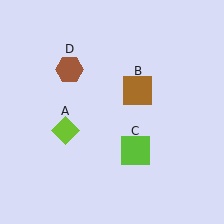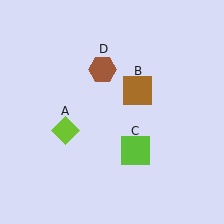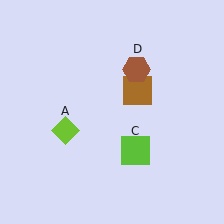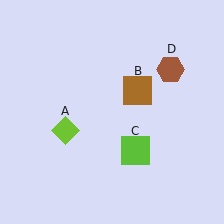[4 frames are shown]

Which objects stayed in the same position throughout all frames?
Lime diamond (object A) and brown square (object B) and lime square (object C) remained stationary.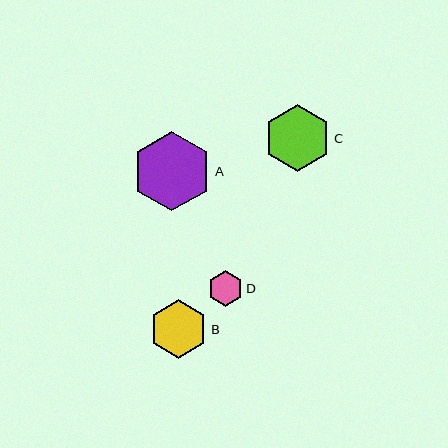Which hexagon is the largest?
Hexagon A is the largest with a size of approximately 79 pixels.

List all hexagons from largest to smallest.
From largest to smallest: A, C, B, D.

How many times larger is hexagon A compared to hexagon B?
Hexagon A is approximately 1.4 times the size of hexagon B.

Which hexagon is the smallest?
Hexagon D is the smallest with a size of approximately 36 pixels.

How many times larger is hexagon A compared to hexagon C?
Hexagon A is approximately 1.2 times the size of hexagon C.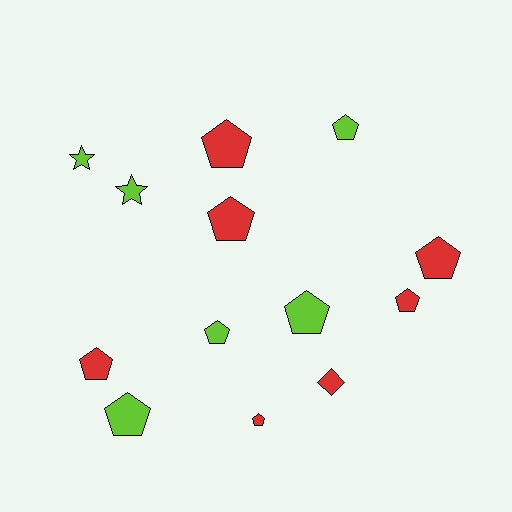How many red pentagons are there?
There are 6 red pentagons.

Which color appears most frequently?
Red, with 7 objects.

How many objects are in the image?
There are 13 objects.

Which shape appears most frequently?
Pentagon, with 10 objects.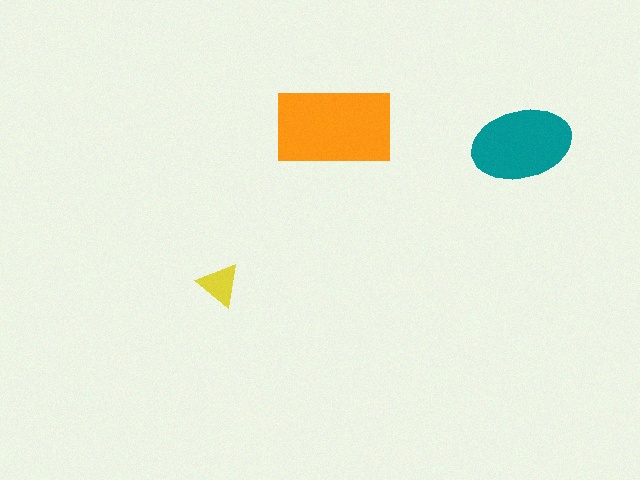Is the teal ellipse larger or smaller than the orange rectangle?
Smaller.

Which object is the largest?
The orange rectangle.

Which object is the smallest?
The yellow triangle.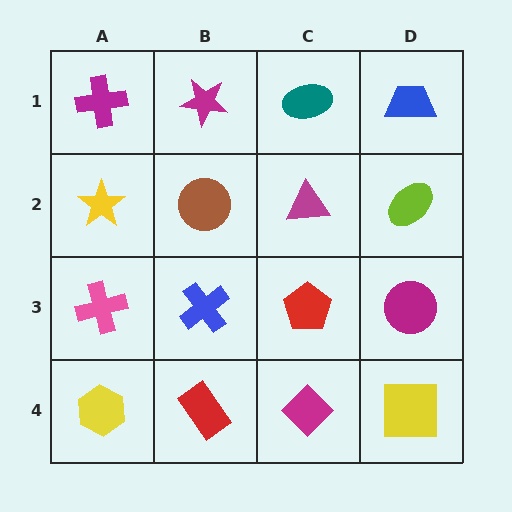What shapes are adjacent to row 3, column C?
A magenta triangle (row 2, column C), a magenta diamond (row 4, column C), a blue cross (row 3, column B), a magenta circle (row 3, column D).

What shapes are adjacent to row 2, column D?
A blue trapezoid (row 1, column D), a magenta circle (row 3, column D), a magenta triangle (row 2, column C).